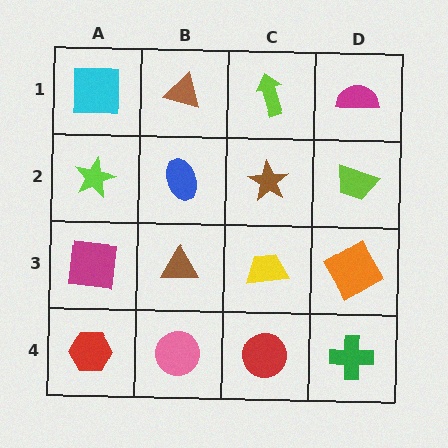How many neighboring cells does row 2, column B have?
4.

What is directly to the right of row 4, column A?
A pink circle.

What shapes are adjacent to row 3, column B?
A blue ellipse (row 2, column B), a pink circle (row 4, column B), a magenta square (row 3, column A), a yellow trapezoid (row 3, column C).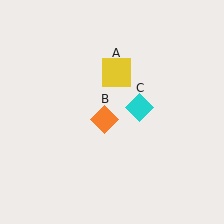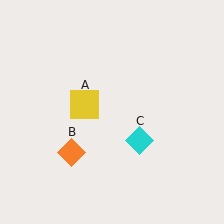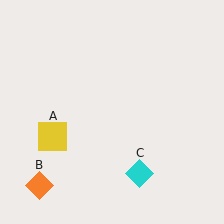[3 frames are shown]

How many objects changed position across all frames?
3 objects changed position: yellow square (object A), orange diamond (object B), cyan diamond (object C).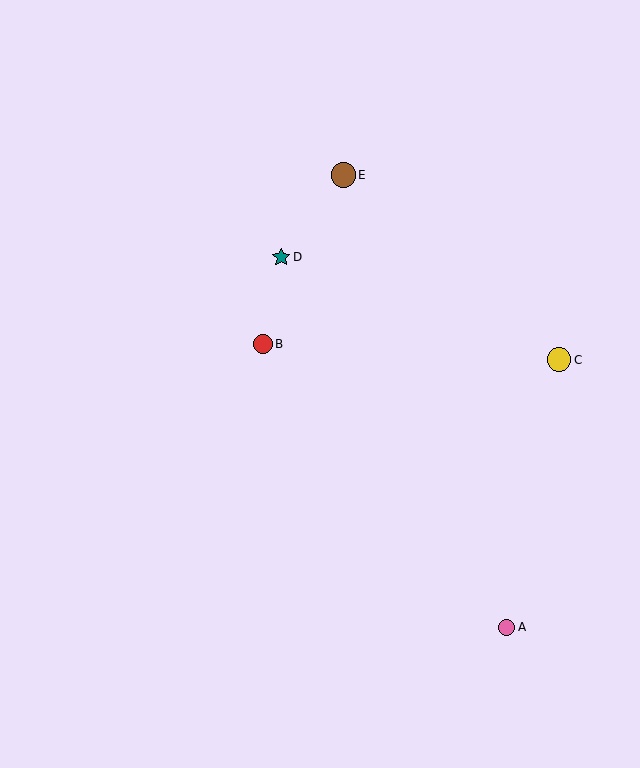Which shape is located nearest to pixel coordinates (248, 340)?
The red circle (labeled B) at (263, 344) is nearest to that location.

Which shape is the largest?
The brown circle (labeled E) is the largest.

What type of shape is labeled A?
Shape A is a pink circle.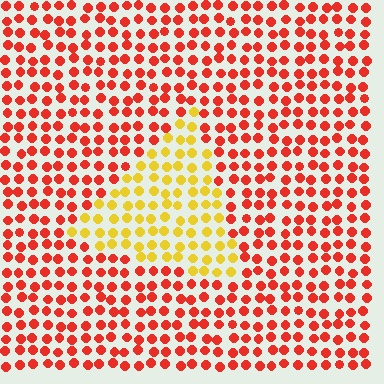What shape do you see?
I see a triangle.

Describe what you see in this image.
The image is filled with small red elements in a uniform arrangement. A triangle-shaped region is visible where the elements are tinted to a slightly different hue, forming a subtle color boundary.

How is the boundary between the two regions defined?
The boundary is defined purely by a slight shift in hue (about 49 degrees). Spacing, size, and orientation are identical on both sides.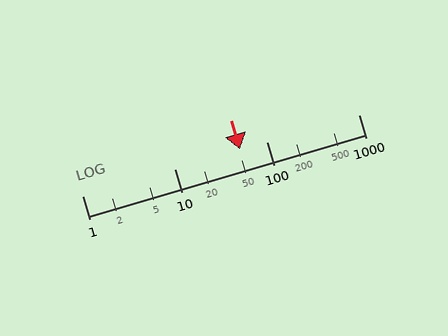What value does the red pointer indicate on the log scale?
The pointer indicates approximately 52.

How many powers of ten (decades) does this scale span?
The scale spans 3 decades, from 1 to 1000.